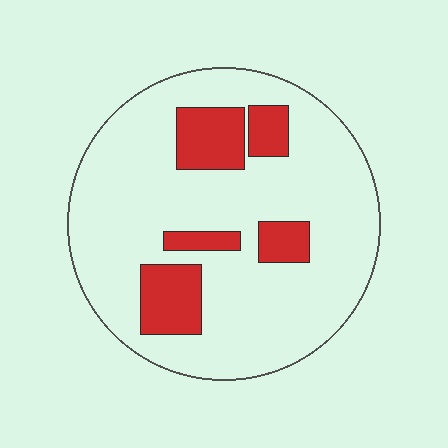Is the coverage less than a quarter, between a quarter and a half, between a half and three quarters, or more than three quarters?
Less than a quarter.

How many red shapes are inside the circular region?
5.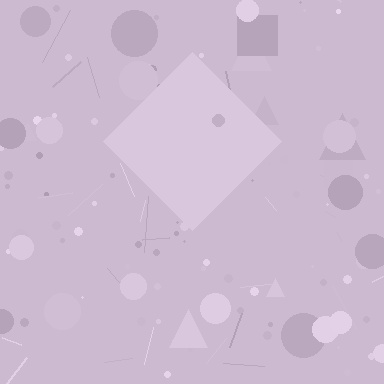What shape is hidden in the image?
A diamond is hidden in the image.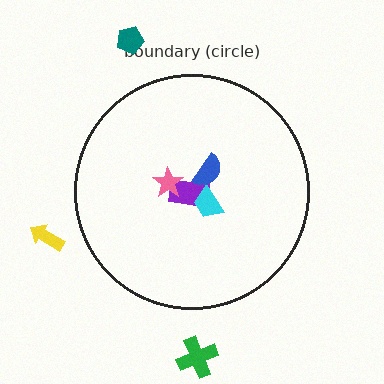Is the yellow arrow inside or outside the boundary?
Outside.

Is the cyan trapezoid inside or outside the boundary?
Inside.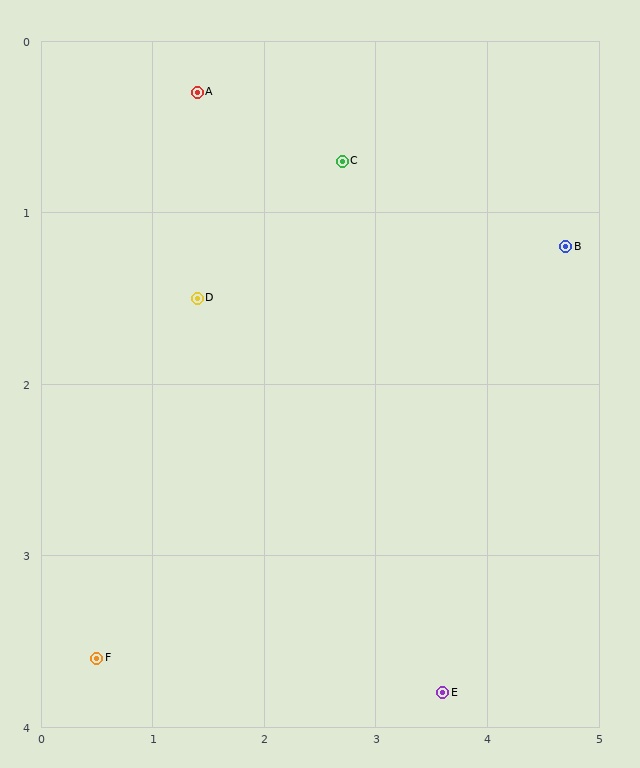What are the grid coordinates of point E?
Point E is at approximately (3.6, 3.8).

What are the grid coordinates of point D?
Point D is at approximately (1.4, 1.5).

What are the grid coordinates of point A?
Point A is at approximately (1.4, 0.3).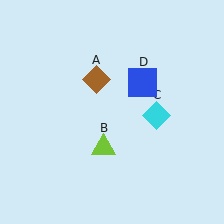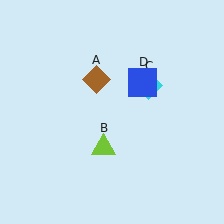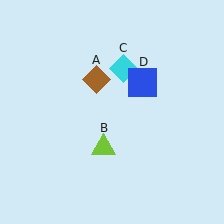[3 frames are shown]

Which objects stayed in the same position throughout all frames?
Brown diamond (object A) and lime triangle (object B) and blue square (object D) remained stationary.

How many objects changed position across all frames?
1 object changed position: cyan diamond (object C).